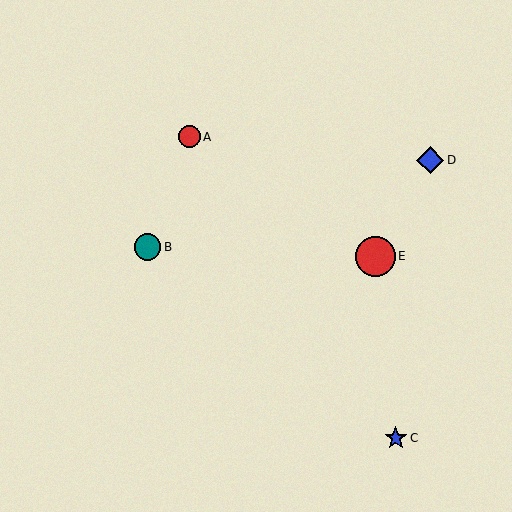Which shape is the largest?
The red circle (labeled E) is the largest.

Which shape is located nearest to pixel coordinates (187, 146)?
The red circle (labeled A) at (189, 137) is nearest to that location.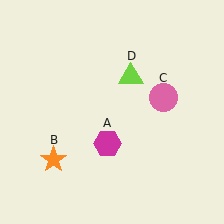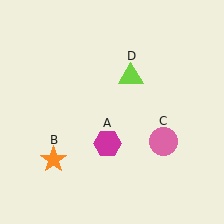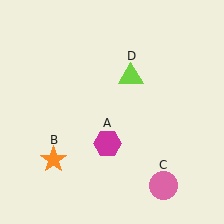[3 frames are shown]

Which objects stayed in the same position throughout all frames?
Magenta hexagon (object A) and orange star (object B) and lime triangle (object D) remained stationary.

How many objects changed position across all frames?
1 object changed position: pink circle (object C).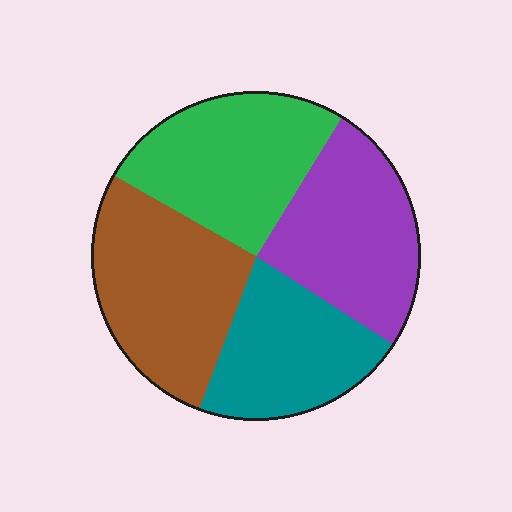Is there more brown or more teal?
Brown.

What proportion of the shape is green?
Green takes up about one quarter (1/4) of the shape.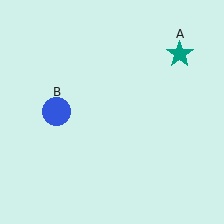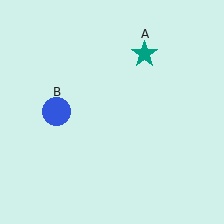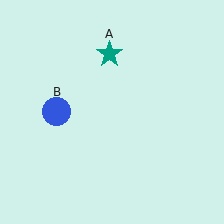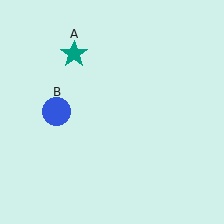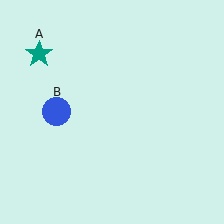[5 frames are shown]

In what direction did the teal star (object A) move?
The teal star (object A) moved left.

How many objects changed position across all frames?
1 object changed position: teal star (object A).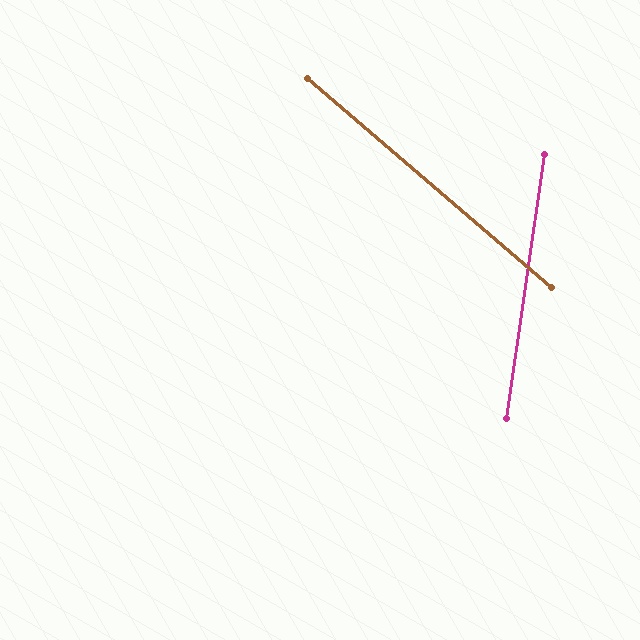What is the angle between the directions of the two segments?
Approximately 57 degrees.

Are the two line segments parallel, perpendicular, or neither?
Neither parallel nor perpendicular — they differ by about 57°.